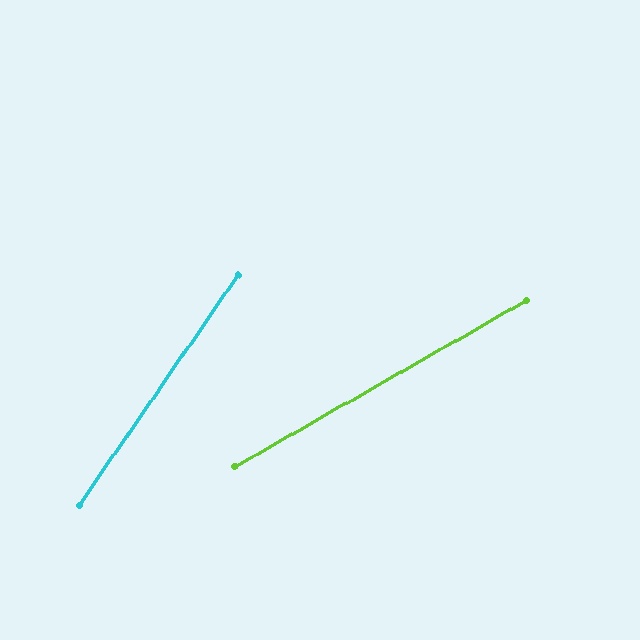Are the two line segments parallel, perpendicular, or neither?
Neither parallel nor perpendicular — they differ by about 26°.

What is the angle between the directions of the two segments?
Approximately 26 degrees.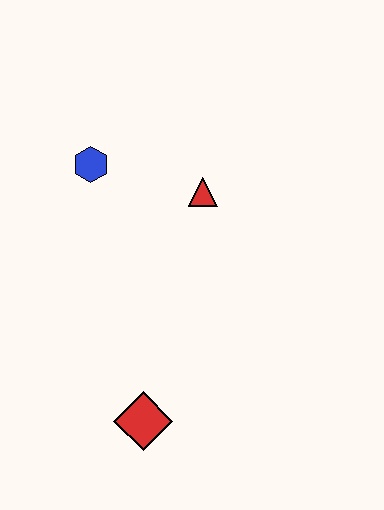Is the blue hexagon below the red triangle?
No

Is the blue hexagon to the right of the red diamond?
No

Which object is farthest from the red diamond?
The blue hexagon is farthest from the red diamond.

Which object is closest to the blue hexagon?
The red triangle is closest to the blue hexagon.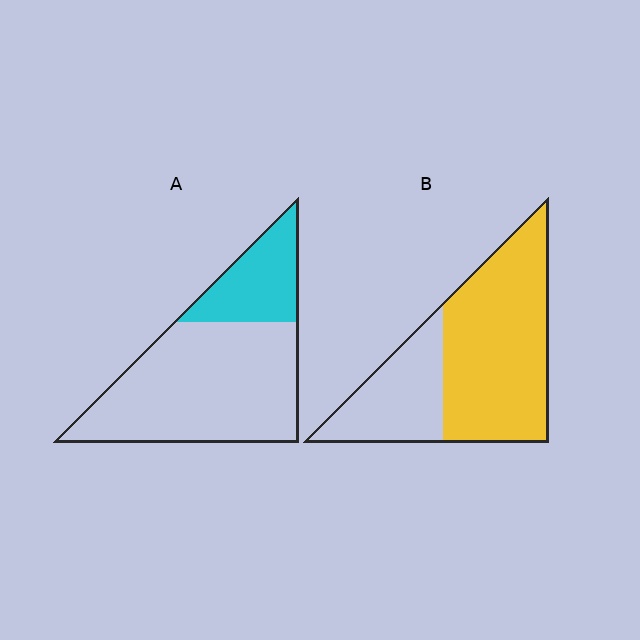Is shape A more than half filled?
No.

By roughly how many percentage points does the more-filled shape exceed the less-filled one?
By roughly 40 percentage points (B over A).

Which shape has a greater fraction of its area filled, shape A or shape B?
Shape B.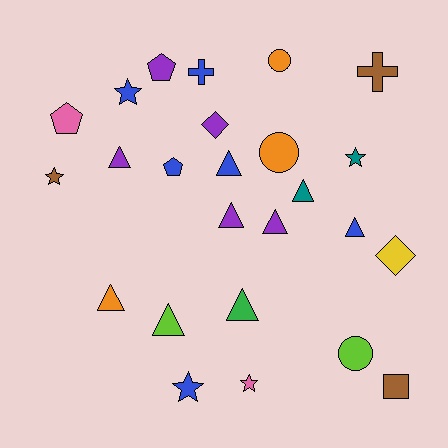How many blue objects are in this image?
There are 6 blue objects.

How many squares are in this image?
There is 1 square.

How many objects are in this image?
There are 25 objects.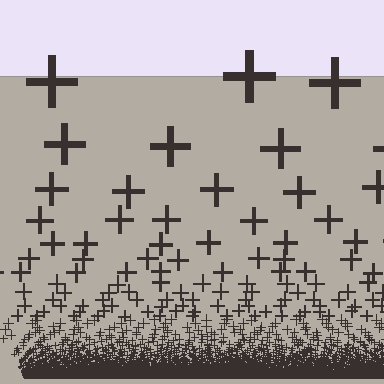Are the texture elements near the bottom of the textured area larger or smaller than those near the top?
Smaller. The gradient is inverted — elements near the bottom are smaller and denser.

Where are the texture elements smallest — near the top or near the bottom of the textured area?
Near the bottom.